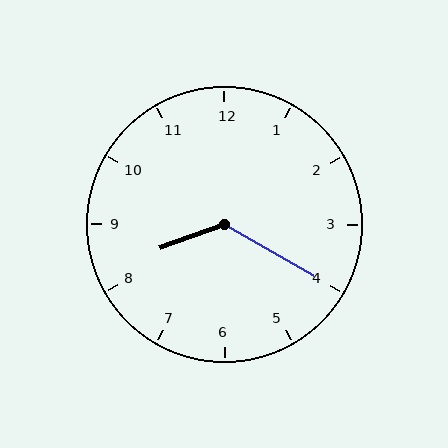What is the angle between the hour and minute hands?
Approximately 130 degrees.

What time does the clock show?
8:20.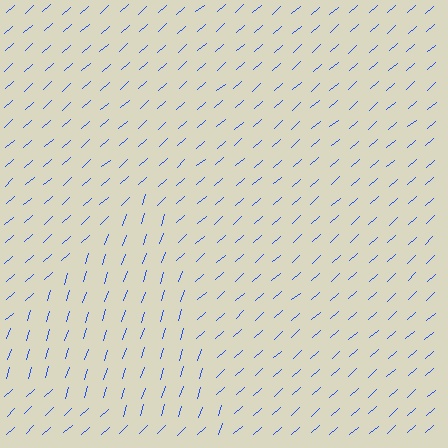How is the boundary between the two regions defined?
The boundary is defined purely by a change in line orientation (approximately 31 degrees difference). All lines are the same color and thickness.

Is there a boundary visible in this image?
Yes, there is a texture boundary formed by a change in line orientation.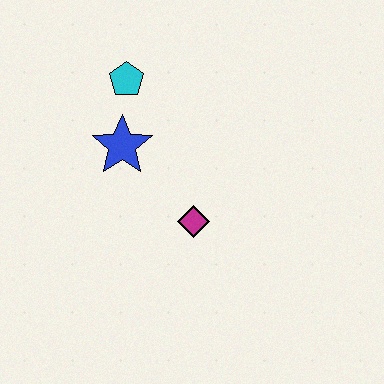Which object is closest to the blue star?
The cyan pentagon is closest to the blue star.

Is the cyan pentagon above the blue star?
Yes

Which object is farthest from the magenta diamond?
The cyan pentagon is farthest from the magenta diamond.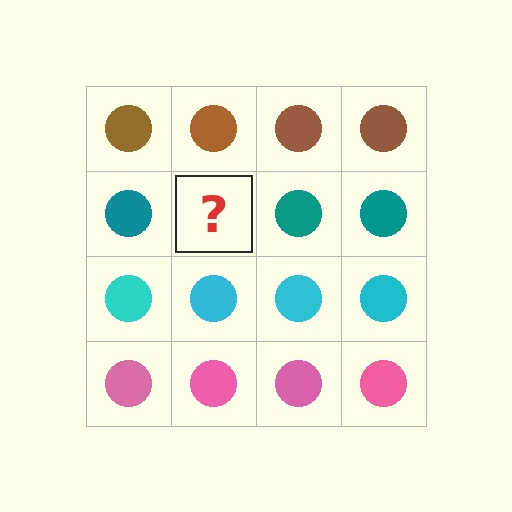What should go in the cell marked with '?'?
The missing cell should contain a teal circle.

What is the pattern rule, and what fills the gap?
The rule is that each row has a consistent color. The gap should be filled with a teal circle.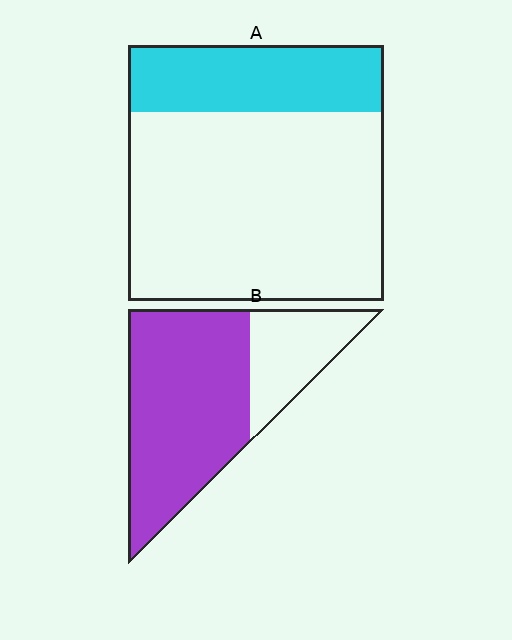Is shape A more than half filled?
No.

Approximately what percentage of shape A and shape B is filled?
A is approximately 25% and B is approximately 70%.